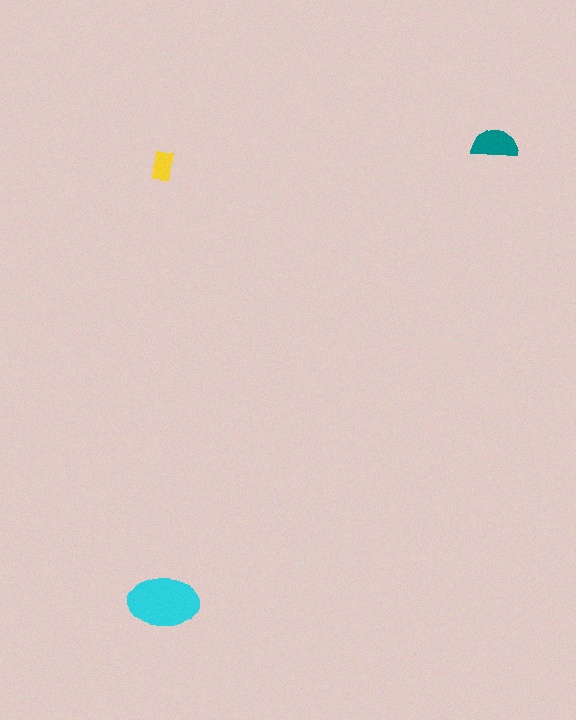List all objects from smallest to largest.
The yellow rectangle, the teal semicircle, the cyan ellipse.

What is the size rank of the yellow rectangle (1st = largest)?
3rd.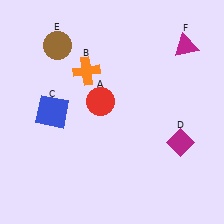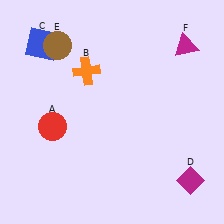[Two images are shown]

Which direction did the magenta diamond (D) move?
The magenta diamond (D) moved down.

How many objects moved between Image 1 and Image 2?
3 objects moved between the two images.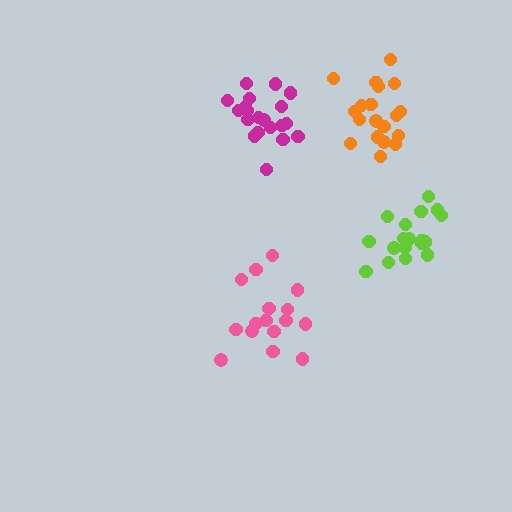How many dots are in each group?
Group 1: 20 dots, Group 2: 18 dots, Group 3: 16 dots, Group 4: 19 dots (73 total).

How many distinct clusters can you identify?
There are 4 distinct clusters.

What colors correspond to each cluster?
The clusters are colored: magenta, lime, pink, orange.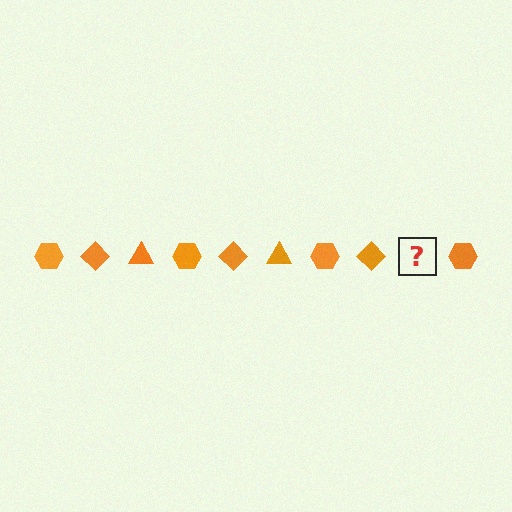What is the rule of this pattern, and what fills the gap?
The rule is that the pattern cycles through hexagon, diamond, triangle shapes in orange. The gap should be filled with an orange triangle.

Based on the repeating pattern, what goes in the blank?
The blank should be an orange triangle.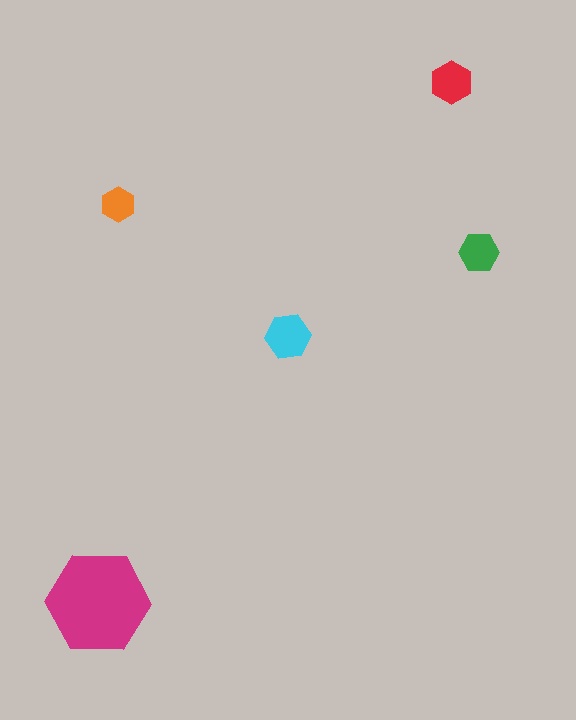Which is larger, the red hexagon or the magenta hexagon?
The magenta one.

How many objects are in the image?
There are 5 objects in the image.